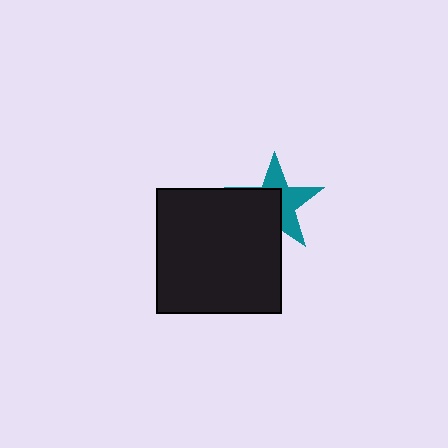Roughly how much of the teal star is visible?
About half of it is visible (roughly 49%).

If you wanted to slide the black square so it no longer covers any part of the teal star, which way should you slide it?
Slide it toward the lower-left — that is the most direct way to separate the two shapes.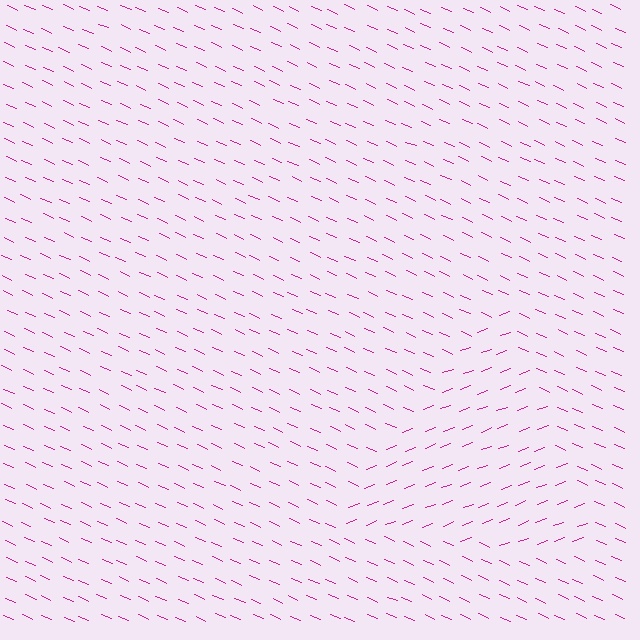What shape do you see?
I see a triangle.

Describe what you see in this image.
The image is filled with small magenta line segments. A triangle region in the image has lines oriented differently from the surrounding lines, creating a visible texture boundary.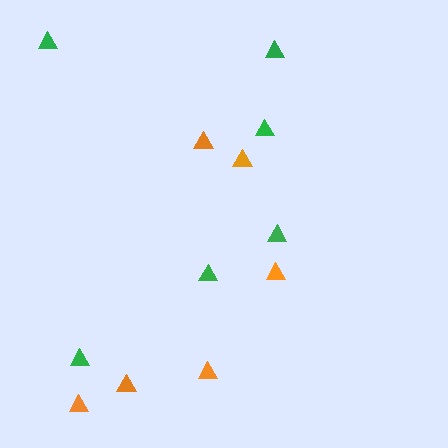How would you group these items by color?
There are 2 groups: one group of green triangles (6) and one group of orange triangles (6).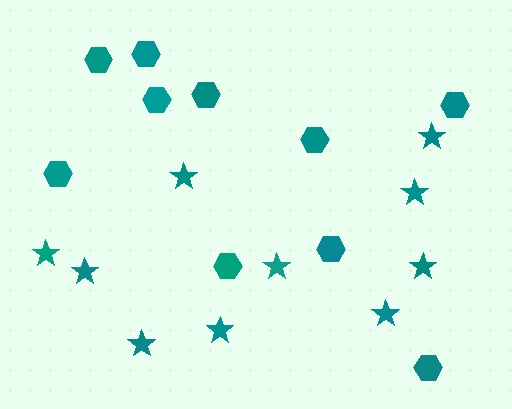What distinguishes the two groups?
There are 2 groups: one group of stars (10) and one group of hexagons (10).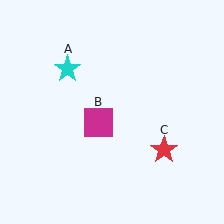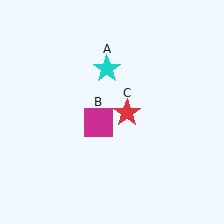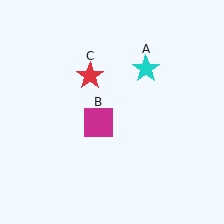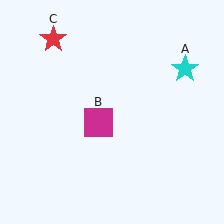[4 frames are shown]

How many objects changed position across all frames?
2 objects changed position: cyan star (object A), red star (object C).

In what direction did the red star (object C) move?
The red star (object C) moved up and to the left.